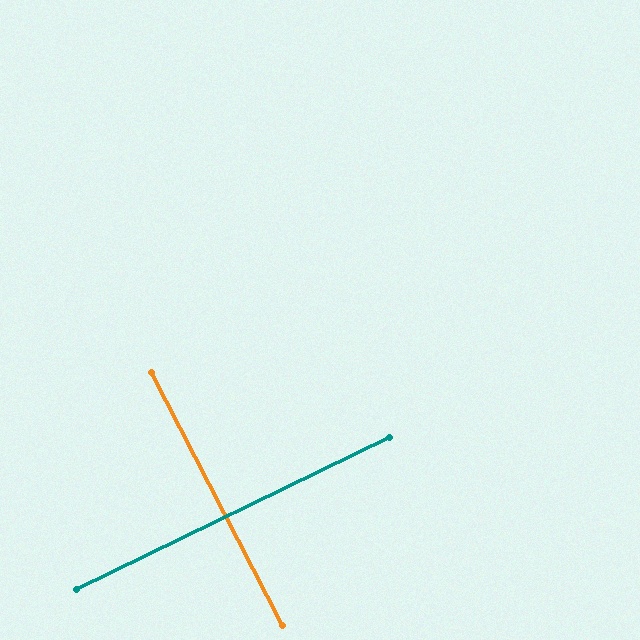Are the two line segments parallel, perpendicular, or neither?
Perpendicular — they meet at approximately 89°.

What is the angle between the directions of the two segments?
Approximately 89 degrees.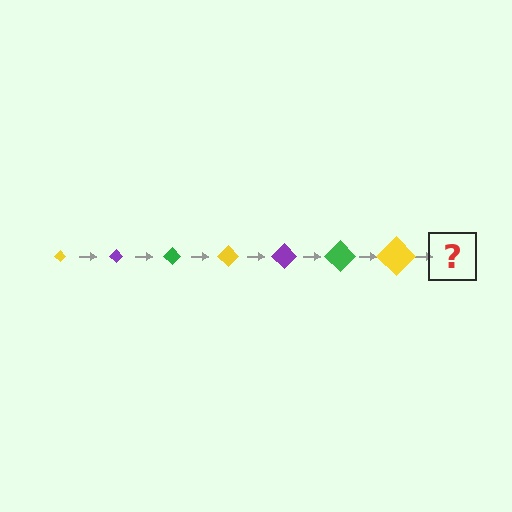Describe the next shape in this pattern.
It should be a purple diamond, larger than the previous one.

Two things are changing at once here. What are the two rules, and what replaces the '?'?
The two rules are that the diamond grows larger each step and the color cycles through yellow, purple, and green. The '?' should be a purple diamond, larger than the previous one.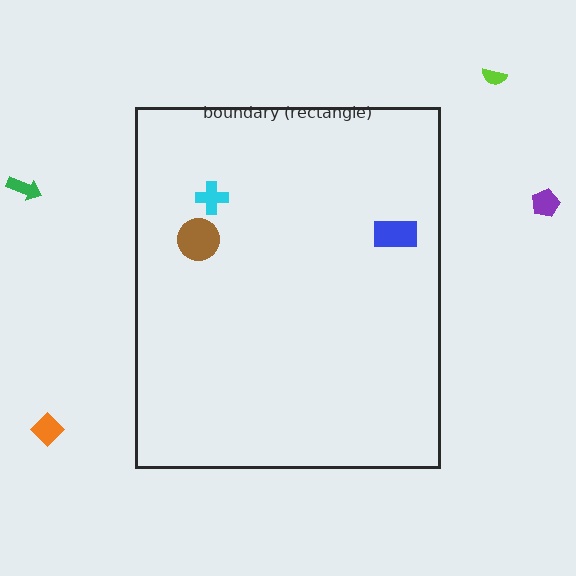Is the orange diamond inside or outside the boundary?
Outside.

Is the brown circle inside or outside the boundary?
Inside.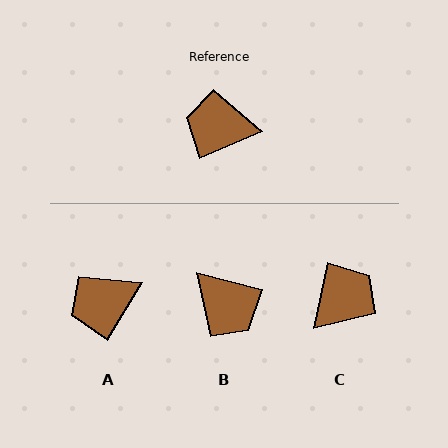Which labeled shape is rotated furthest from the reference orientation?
B, about 143 degrees away.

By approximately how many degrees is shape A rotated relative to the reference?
Approximately 36 degrees counter-clockwise.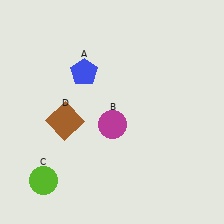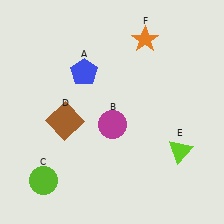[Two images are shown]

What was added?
A lime triangle (E), an orange star (F) were added in Image 2.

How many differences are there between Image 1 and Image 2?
There are 2 differences between the two images.